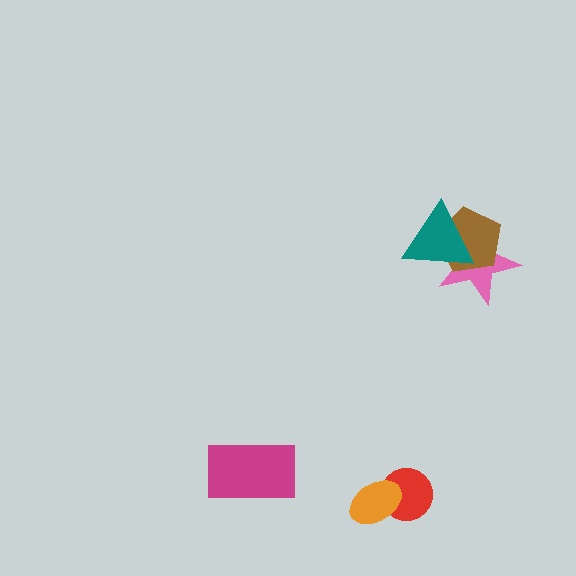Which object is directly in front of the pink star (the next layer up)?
The brown pentagon is directly in front of the pink star.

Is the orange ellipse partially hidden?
No, no other shape covers it.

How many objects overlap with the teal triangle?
2 objects overlap with the teal triangle.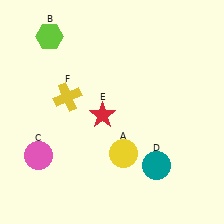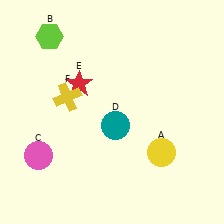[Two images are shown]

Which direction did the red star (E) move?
The red star (E) moved up.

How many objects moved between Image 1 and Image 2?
3 objects moved between the two images.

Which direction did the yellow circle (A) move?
The yellow circle (A) moved right.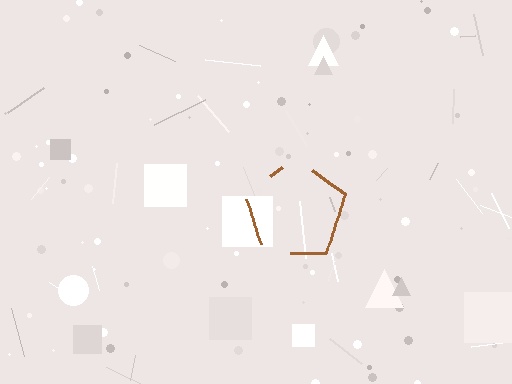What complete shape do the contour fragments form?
The contour fragments form a pentagon.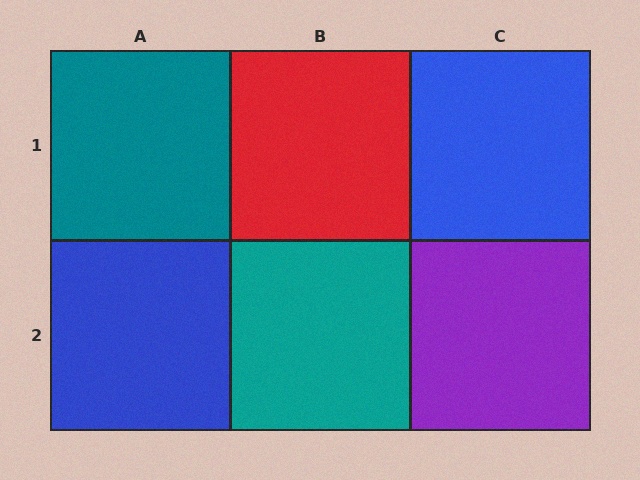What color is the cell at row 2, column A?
Blue.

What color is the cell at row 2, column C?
Purple.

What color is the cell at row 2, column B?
Teal.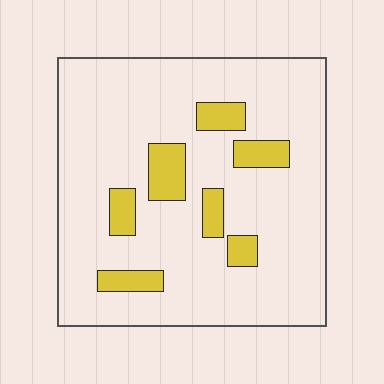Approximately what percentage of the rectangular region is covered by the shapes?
Approximately 15%.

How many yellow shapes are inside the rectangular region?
7.